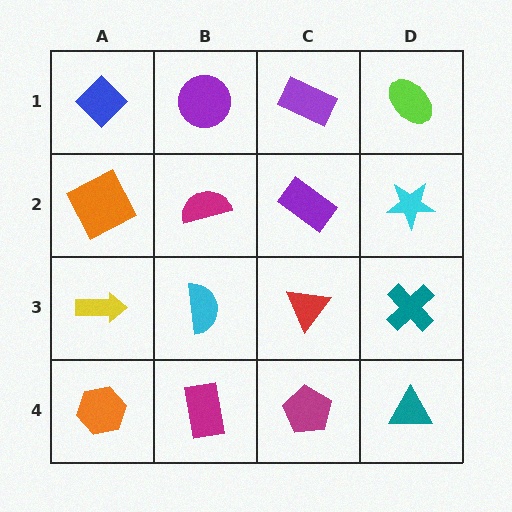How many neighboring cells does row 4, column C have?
3.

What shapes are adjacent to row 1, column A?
An orange square (row 2, column A), a purple circle (row 1, column B).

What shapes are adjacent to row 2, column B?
A purple circle (row 1, column B), a cyan semicircle (row 3, column B), an orange square (row 2, column A), a purple rectangle (row 2, column C).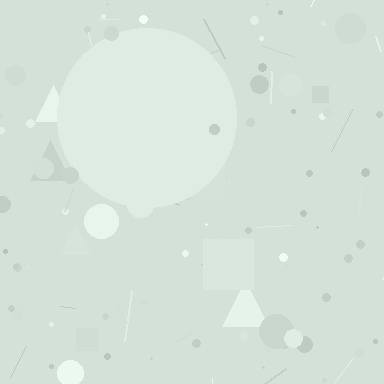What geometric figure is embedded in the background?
A circle is embedded in the background.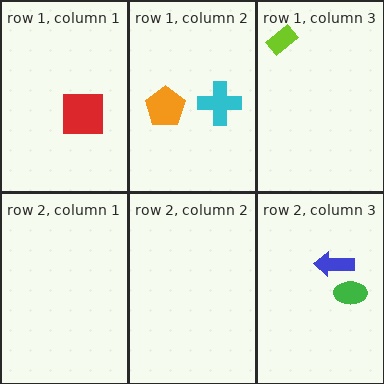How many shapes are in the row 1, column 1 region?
1.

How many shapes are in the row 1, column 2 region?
2.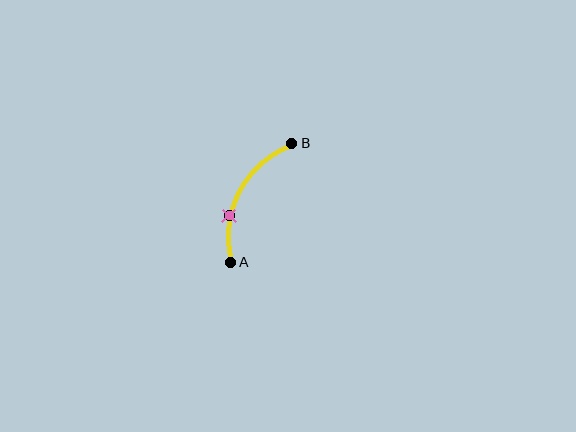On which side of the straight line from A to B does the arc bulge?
The arc bulges to the left of the straight line connecting A and B.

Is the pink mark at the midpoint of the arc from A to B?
No. The pink mark lies on the arc but is closer to endpoint A. The arc midpoint would be at the point on the curve equidistant along the arc from both A and B.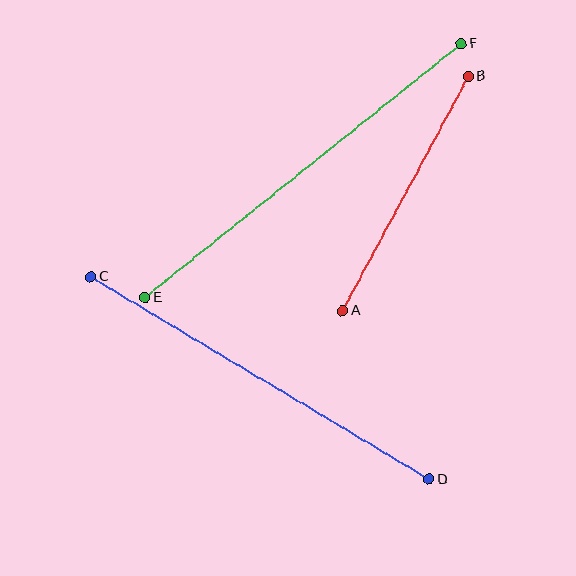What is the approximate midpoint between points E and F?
The midpoint is at approximately (303, 171) pixels.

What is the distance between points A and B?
The distance is approximately 266 pixels.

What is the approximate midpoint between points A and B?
The midpoint is at approximately (406, 193) pixels.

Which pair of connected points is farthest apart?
Points E and F are farthest apart.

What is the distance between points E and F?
The distance is approximately 405 pixels.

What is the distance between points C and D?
The distance is approximately 394 pixels.